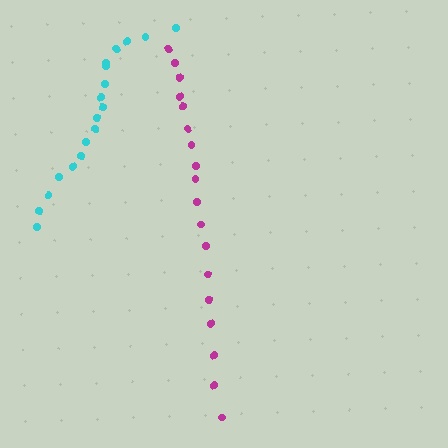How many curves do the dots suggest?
There are 2 distinct paths.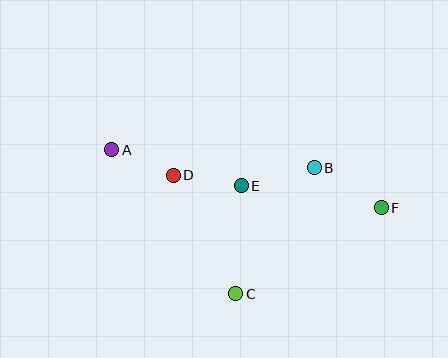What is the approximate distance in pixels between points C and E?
The distance between C and E is approximately 108 pixels.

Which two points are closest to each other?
Points A and D are closest to each other.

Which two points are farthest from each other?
Points A and F are farthest from each other.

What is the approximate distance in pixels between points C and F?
The distance between C and F is approximately 169 pixels.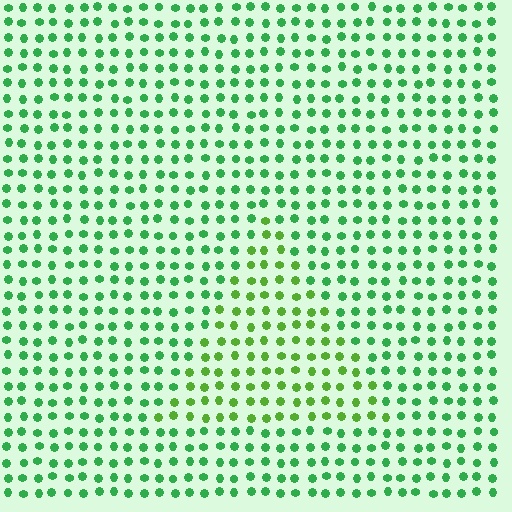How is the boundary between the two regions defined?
The boundary is defined purely by a slight shift in hue (about 31 degrees). Spacing, size, and orientation are identical on both sides.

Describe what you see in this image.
The image is filled with small green elements in a uniform arrangement. A triangle-shaped region is visible where the elements are tinted to a slightly different hue, forming a subtle color boundary.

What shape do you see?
I see a triangle.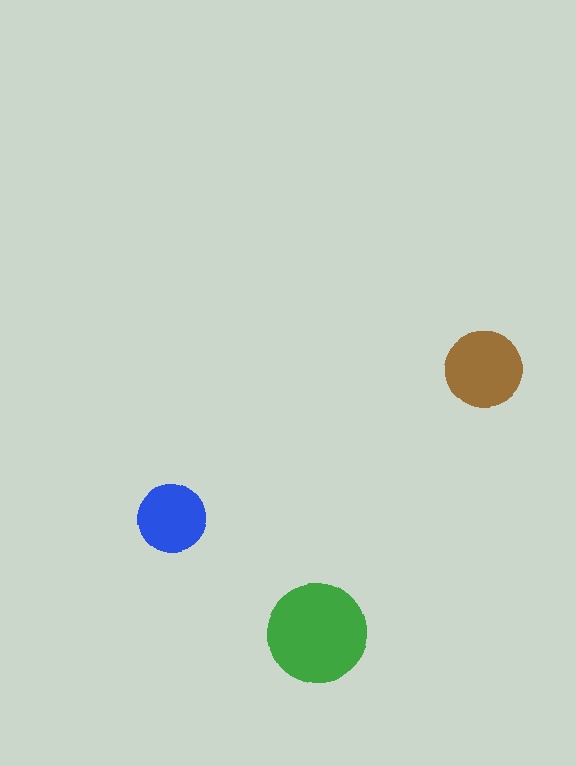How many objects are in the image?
There are 3 objects in the image.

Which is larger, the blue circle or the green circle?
The green one.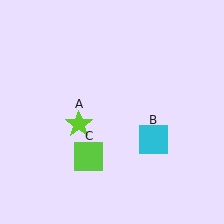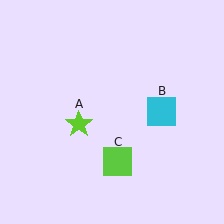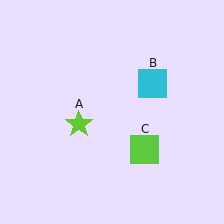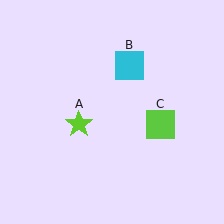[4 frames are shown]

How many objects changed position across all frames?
2 objects changed position: cyan square (object B), lime square (object C).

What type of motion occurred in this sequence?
The cyan square (object B), lime square (object C) rotated counterclockwise around the center of the scene.